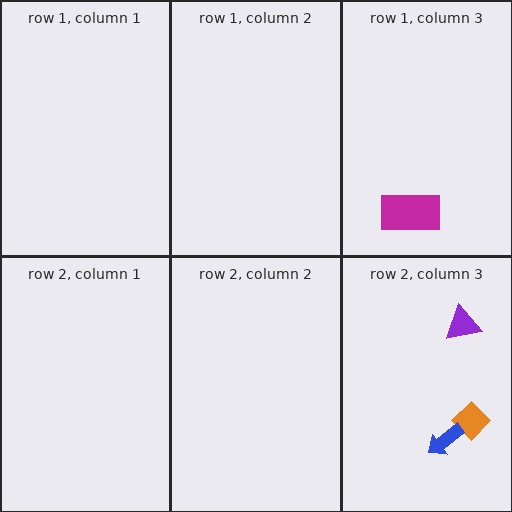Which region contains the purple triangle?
The row 2, column 3 region.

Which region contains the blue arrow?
The row 2, column 3 region.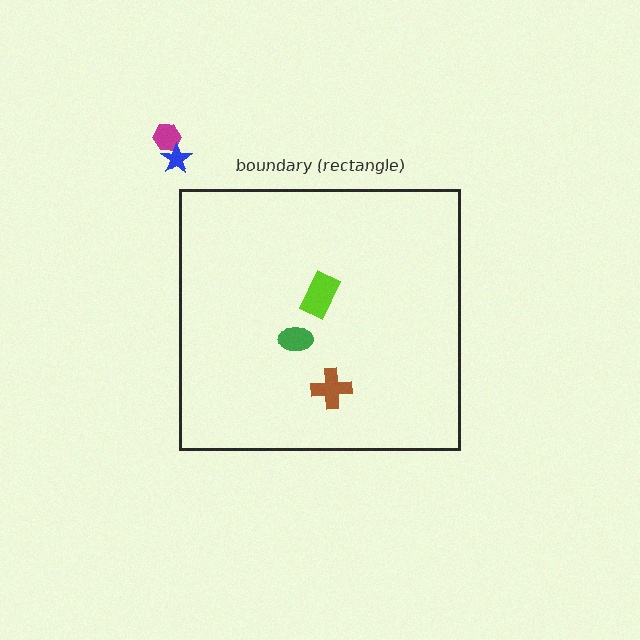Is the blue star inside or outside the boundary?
Outside.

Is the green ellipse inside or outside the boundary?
Inside.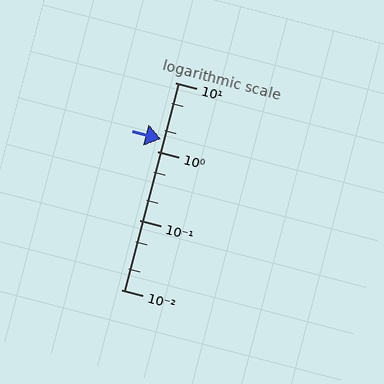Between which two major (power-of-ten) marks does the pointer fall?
The pointer is between 1 and 10.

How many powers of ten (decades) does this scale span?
The scale spans 3 decades, from 0.01 to 10.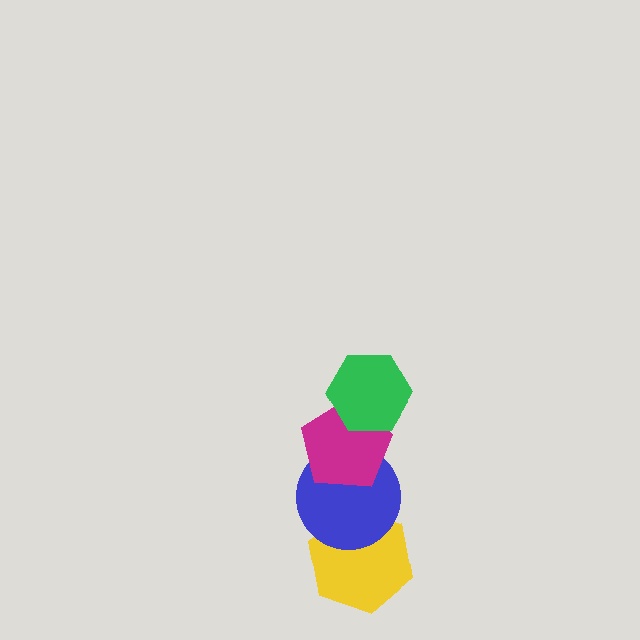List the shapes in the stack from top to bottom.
From top to bottom: the green hexagon, the magenta pentagon, the blue circle, the yellow hexagon.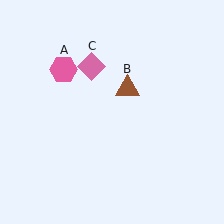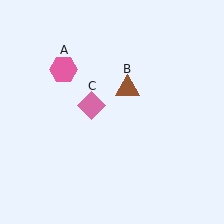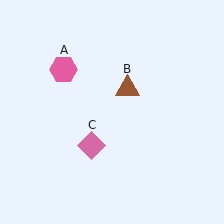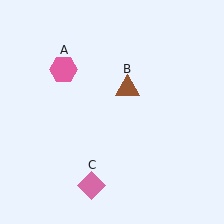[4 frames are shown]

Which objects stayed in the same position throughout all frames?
Pink hexagon (object A) and brown triangle (object B) remained stationary.